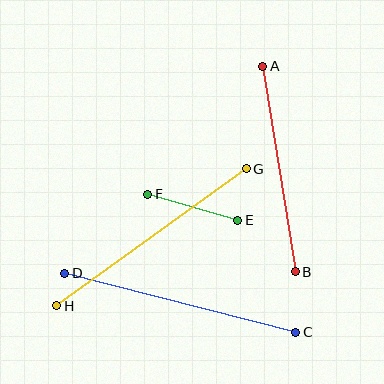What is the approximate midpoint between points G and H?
The midpoint is at approximately (151, 237) pixels.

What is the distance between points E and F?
The distance is approximately 94 pixels.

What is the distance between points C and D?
The distance is approximately 238 pixels.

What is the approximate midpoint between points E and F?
The midpoint is at approximately (193, 207) pixels.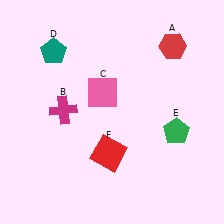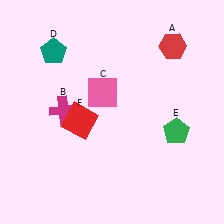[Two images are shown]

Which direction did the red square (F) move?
The red square (F) moved up.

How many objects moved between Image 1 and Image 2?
1 object moved between the two images.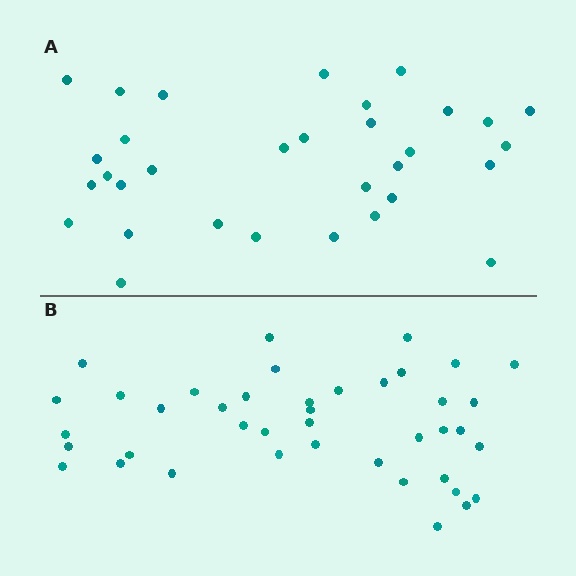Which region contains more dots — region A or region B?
Region B (the bottom region) has more dots.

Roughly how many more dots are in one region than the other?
Region B has roughly 8 or so more dots than region A.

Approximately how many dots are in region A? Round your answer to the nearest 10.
About 30 dots. (The exact count is 32, which rounds to 30.)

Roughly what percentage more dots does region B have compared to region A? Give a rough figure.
About 30% more.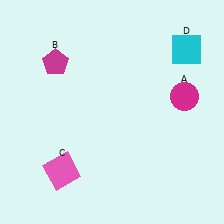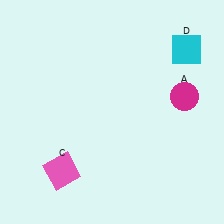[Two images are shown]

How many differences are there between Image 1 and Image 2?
There is 1 difference between the two images.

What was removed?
The magenta pentagon (B) was removed in Image 2.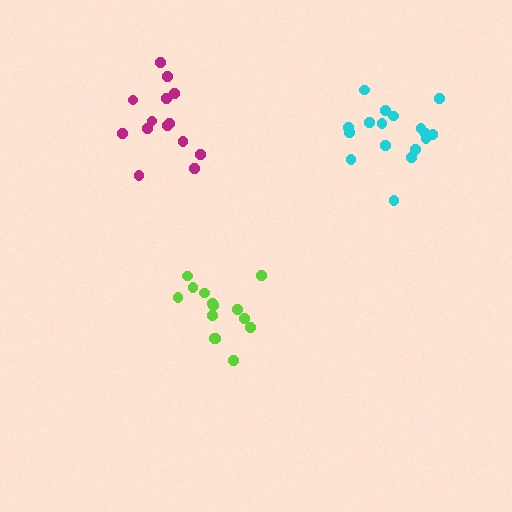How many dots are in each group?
Group 1: 14 dots, Group 2: 17 dots, Group 3: 14 dots (45 total).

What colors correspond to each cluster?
The clusters are colored: lime, cyan, magenta.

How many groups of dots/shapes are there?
There are 3 groups.